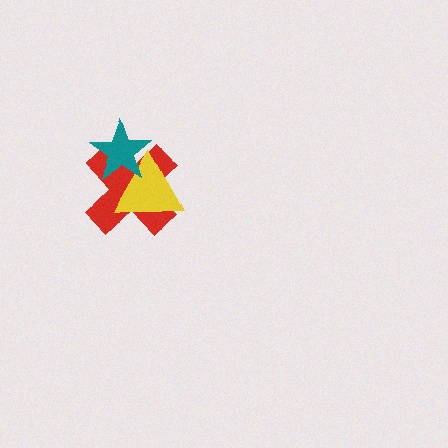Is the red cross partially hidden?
Yes, it is partially covered by another shape.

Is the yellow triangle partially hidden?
Yes, it is partially covered by another shape.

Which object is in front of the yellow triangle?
The teal star is in front of the yellow triangle.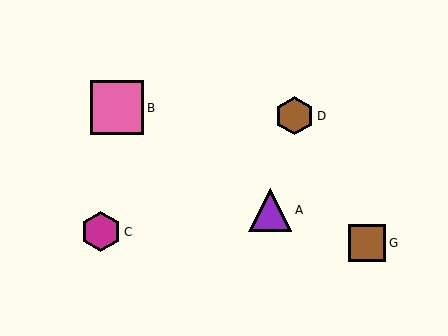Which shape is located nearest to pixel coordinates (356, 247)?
The brown square (labeled G) at (367, 244) is nearest to that location.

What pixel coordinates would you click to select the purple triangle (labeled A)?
Click at (270, 210) to select the purple triangle A.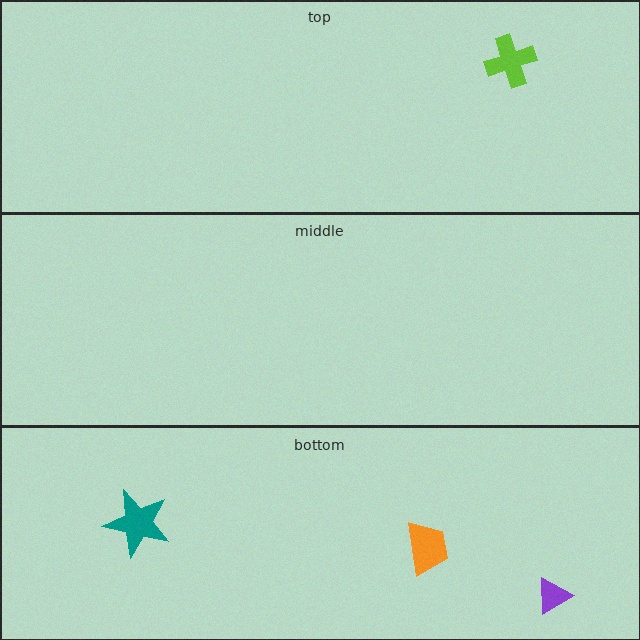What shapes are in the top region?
The lime cross.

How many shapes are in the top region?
1.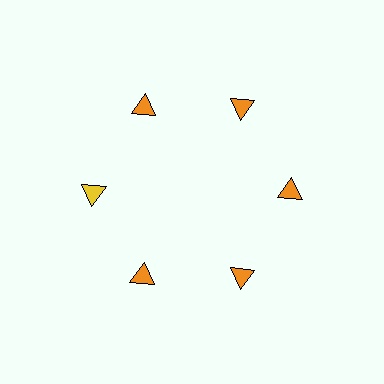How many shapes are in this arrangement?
There are 6 shapes arranged in a ring pattern.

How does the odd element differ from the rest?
It has a different color: yellow instead of orange.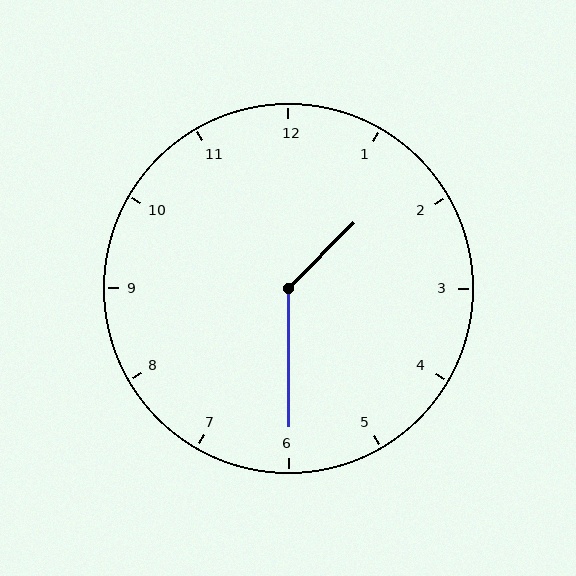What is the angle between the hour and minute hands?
Approximately 135 degrees.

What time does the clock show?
1:30.